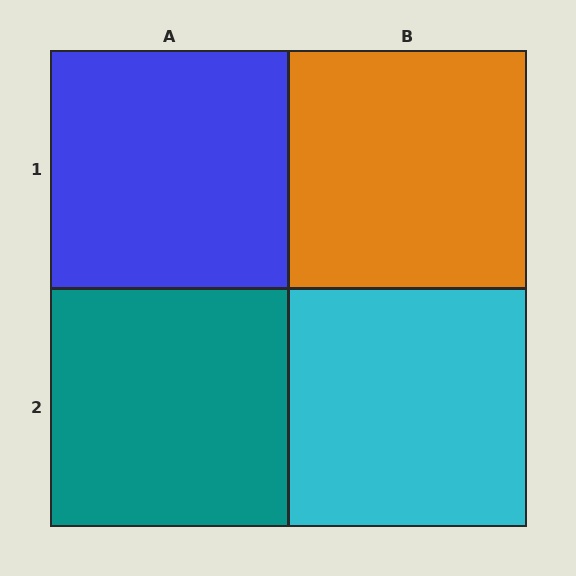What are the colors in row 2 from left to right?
Teal, cyan.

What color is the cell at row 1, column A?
Blue.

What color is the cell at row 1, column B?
Orange.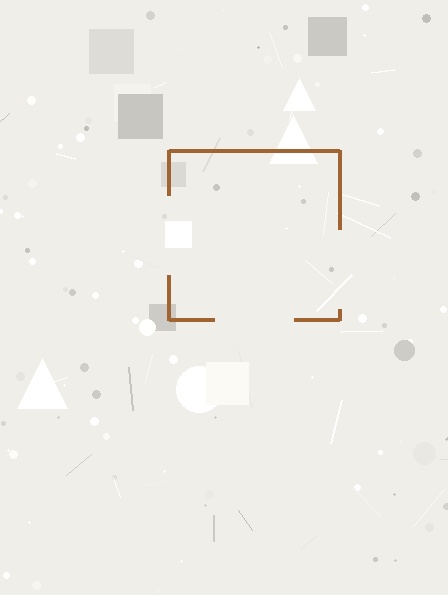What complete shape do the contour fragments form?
The contour fragments form a square.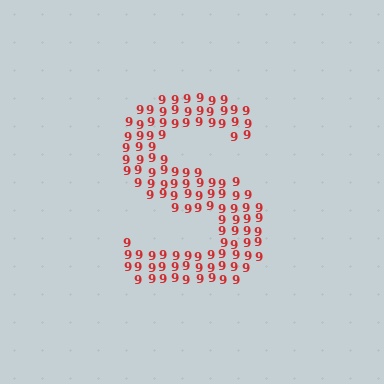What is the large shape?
The large shape is the letter S.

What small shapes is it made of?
It is made of small digit 9's.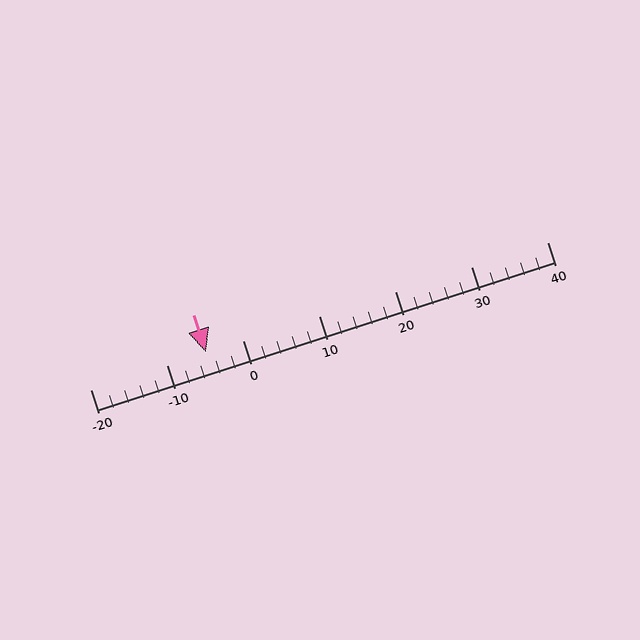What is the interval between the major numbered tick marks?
The major tick marks are spaced 10 units apart.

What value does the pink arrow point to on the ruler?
The pink arrow points to approximately -5.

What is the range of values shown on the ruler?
The ruler shows values from -20 to 40.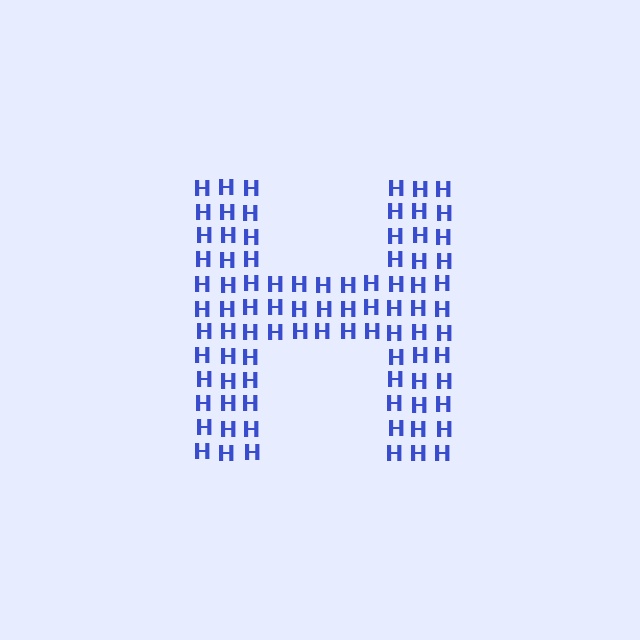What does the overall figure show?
The overall figure shows the letter H.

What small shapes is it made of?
It is made of small letter H's.